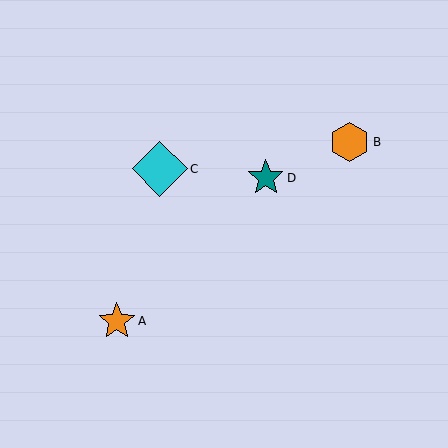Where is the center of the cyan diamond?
The center of the cyan diamond is at (160, 169).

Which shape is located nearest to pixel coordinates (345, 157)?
The orange hexagon (labeled B) at (350, 142) is nearest to that location.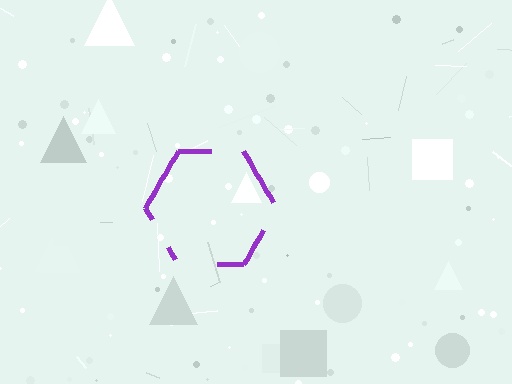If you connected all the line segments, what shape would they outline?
They would outline a hexagon.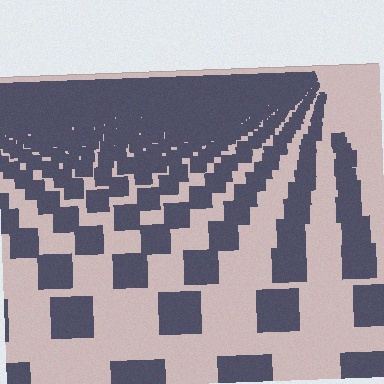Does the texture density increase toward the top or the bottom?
Density increases toward the top.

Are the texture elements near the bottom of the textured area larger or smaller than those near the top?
Larger. Near the bottom, elements are closer to the viewer and appear at a bigger on-screen size.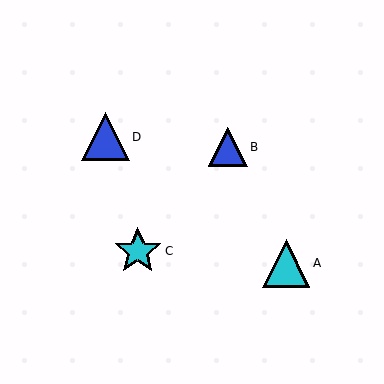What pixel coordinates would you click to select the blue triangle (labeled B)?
Click at (228, 147) to select the blue triangle B.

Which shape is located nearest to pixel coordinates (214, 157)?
The blue triangle (labeled B) at (228, 147) is nearest to that location.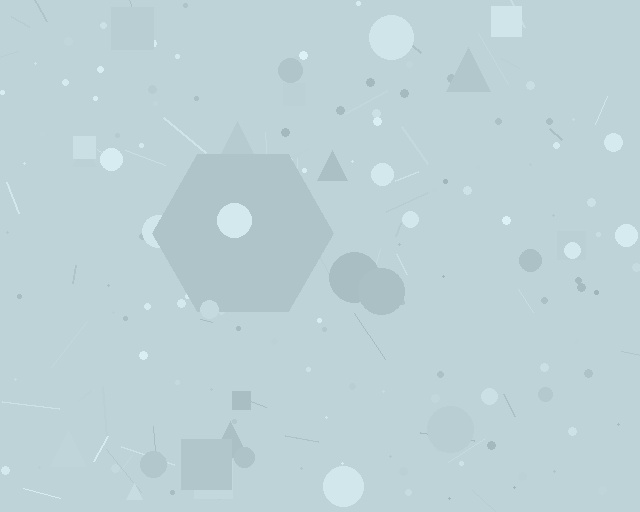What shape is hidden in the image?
A hexagon is hidden in the image.